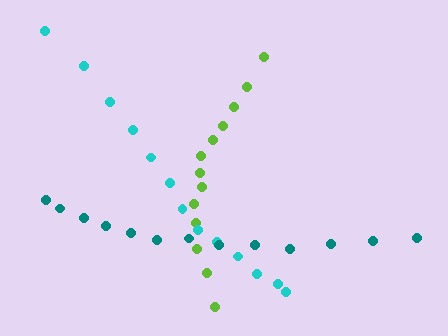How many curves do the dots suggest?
There are 3 distinct paths.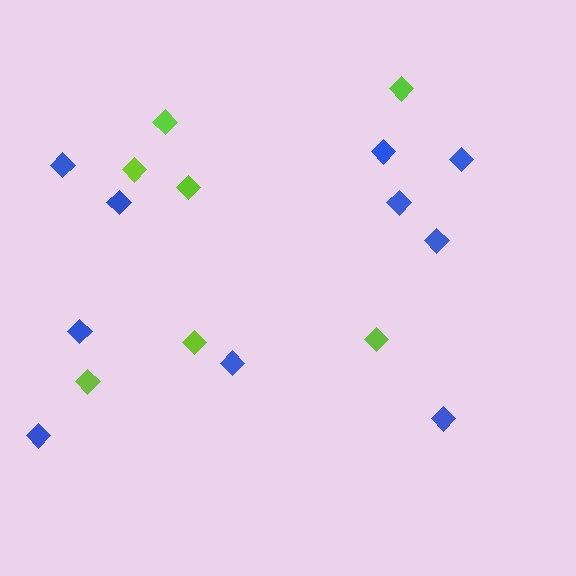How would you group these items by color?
There are 2 groups: one group of blue diamonds (10) and one group of lime diamonds (7).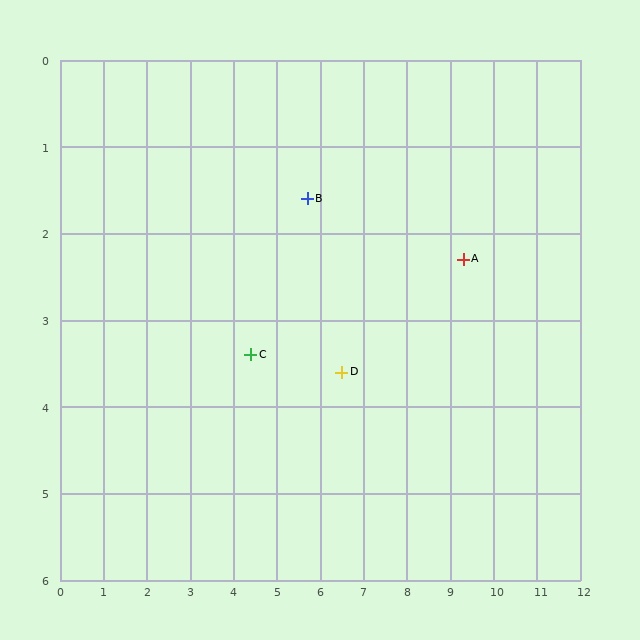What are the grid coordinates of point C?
Point C is at approximately (4.4, 3.4).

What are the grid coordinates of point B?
Point B is at approximately (5.7, 1.6).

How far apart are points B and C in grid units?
Points B and C are about 2.2 grid units apart.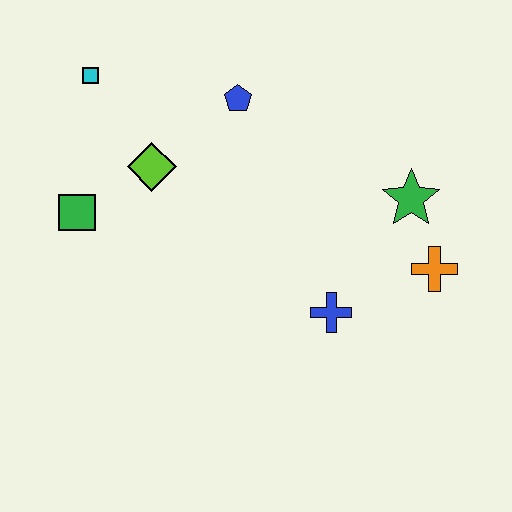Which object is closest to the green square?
The lime diamond is closest to the green square.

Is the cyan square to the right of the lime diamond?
No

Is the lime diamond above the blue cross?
Yes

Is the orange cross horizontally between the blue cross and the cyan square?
No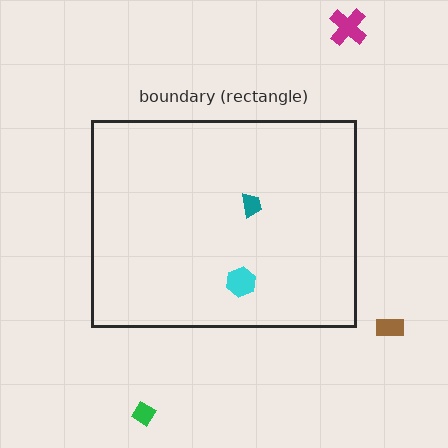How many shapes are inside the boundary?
2 inside, 3 outside.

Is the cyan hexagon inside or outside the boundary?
Inside.